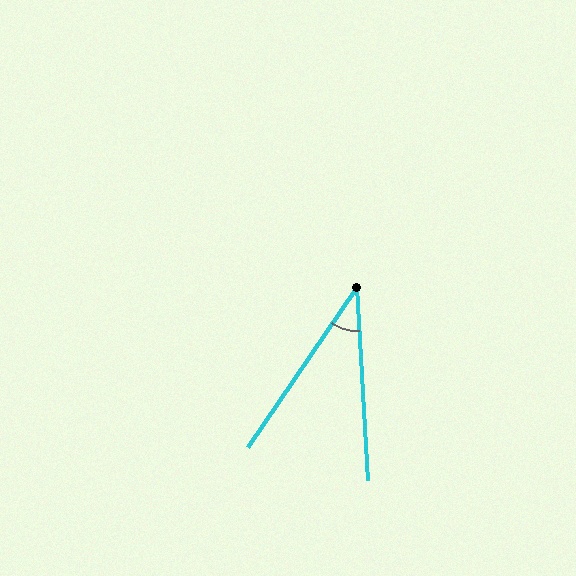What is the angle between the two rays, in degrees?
Approximately 38 degrees.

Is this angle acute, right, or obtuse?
It is acute.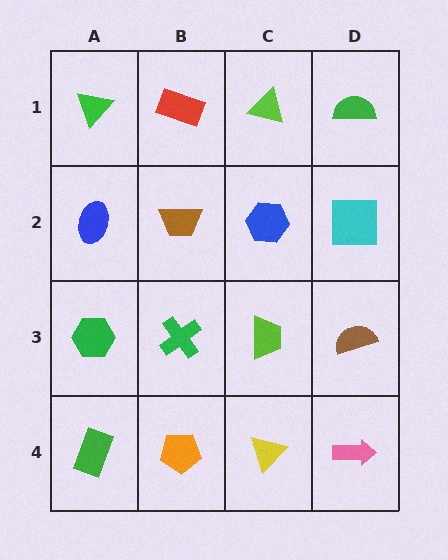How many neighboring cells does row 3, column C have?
4.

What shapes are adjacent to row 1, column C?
A blue hexagon (row 2, column C), a red rectangle (row 1, column B), a green semicircle (row 1, column D).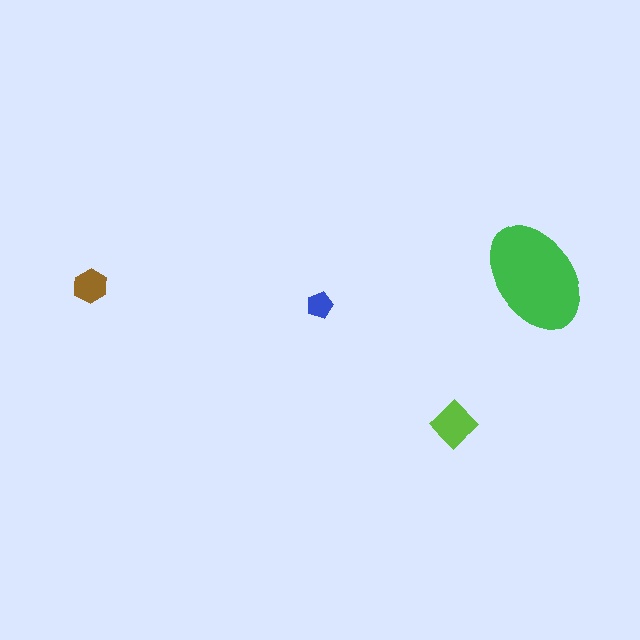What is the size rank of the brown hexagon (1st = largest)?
3rd.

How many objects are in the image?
There are 4 objects in the image.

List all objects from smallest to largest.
The blue pentagon, the brown hexagon, the lime diamond, the green ellipse.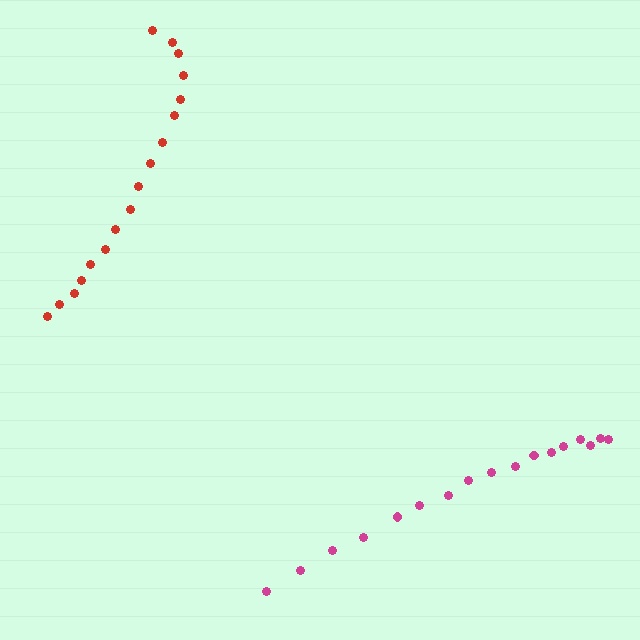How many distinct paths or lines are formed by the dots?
There are 2 distinct paths.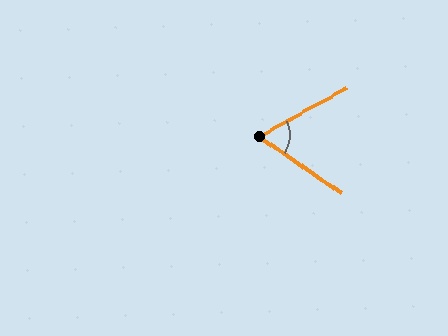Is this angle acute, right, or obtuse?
It is acute.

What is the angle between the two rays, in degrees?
Approximately 64 degrees.